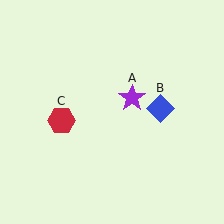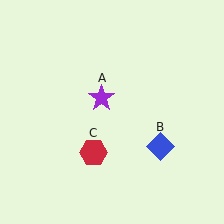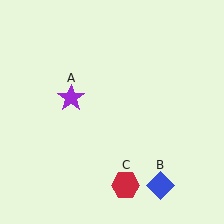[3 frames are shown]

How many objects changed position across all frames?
3 objects changed position: purple star (object A), blue diamond (object B), red hexagon (object C).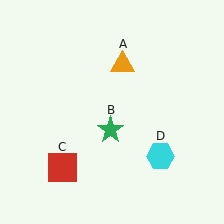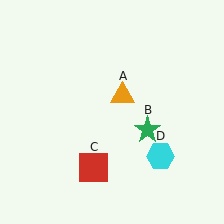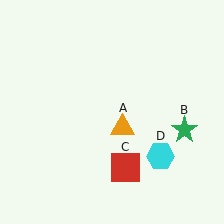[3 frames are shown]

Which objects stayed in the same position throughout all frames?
Cyan hexagon (object D) remained stationary.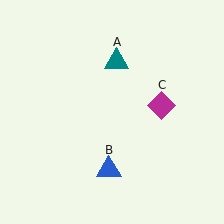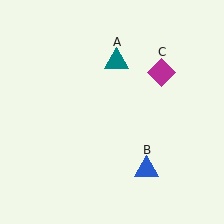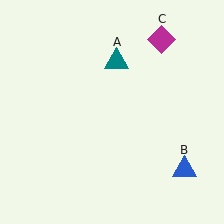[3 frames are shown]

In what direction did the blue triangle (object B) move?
The blue triangle (object B) moved right.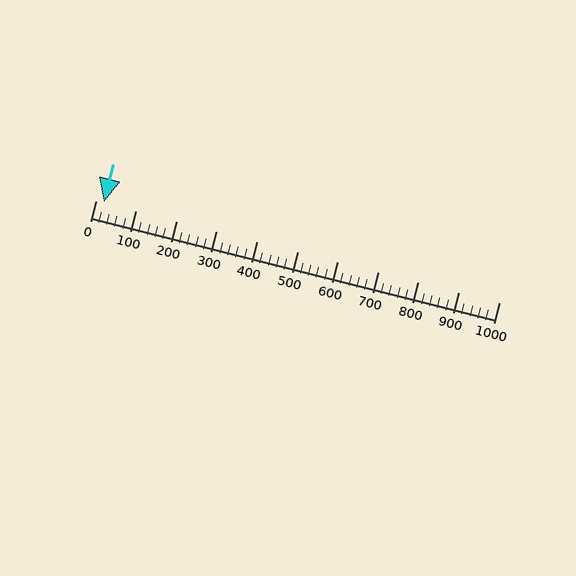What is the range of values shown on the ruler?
The ruler shows values from 0 to 1000.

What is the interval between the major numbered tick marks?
The major tick marks are spaced 100 units apart.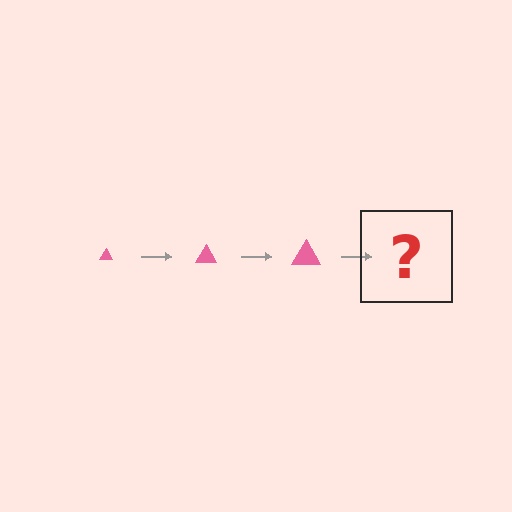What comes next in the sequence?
The next element should be a pink triangle, larger than the previous one.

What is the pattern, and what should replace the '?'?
The pattern is that the triangle gets progressively larger each step. The '?' should be a pink triangle, larger than the previous one.